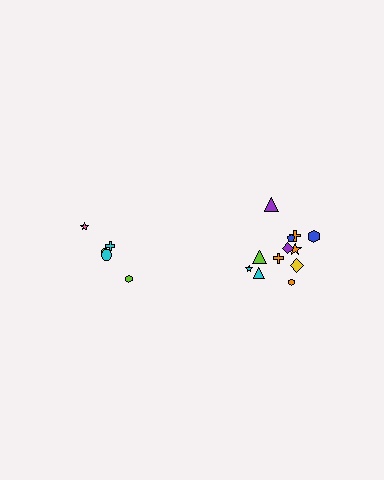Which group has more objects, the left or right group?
The right group.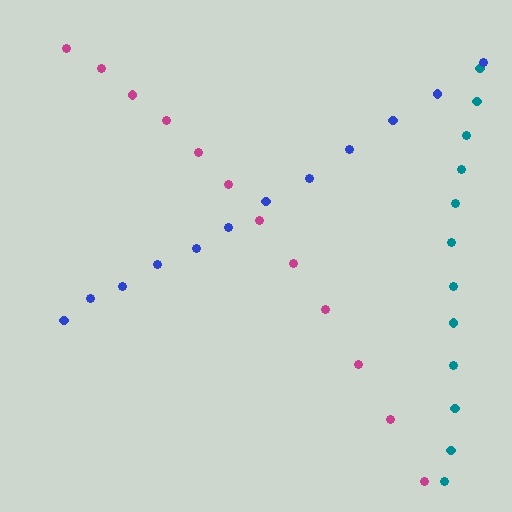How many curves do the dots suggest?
There are 3 distinct paths.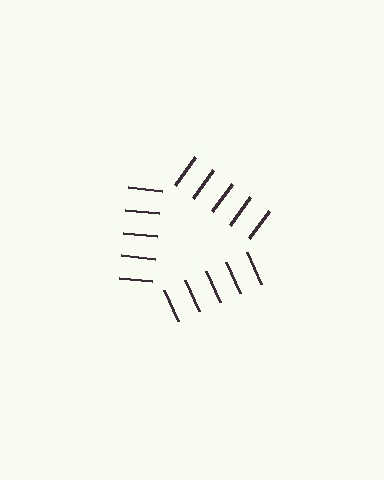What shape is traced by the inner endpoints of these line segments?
An illusory triangle — the line segments terminate on its edges but no continuous stroke is drawn.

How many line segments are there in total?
15 — 5 along each of the 3 edges.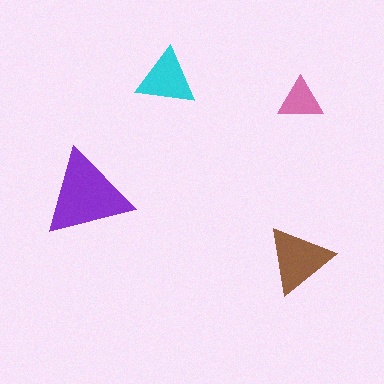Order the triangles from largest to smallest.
the purple one, the brown one, the cyan one, the pink one.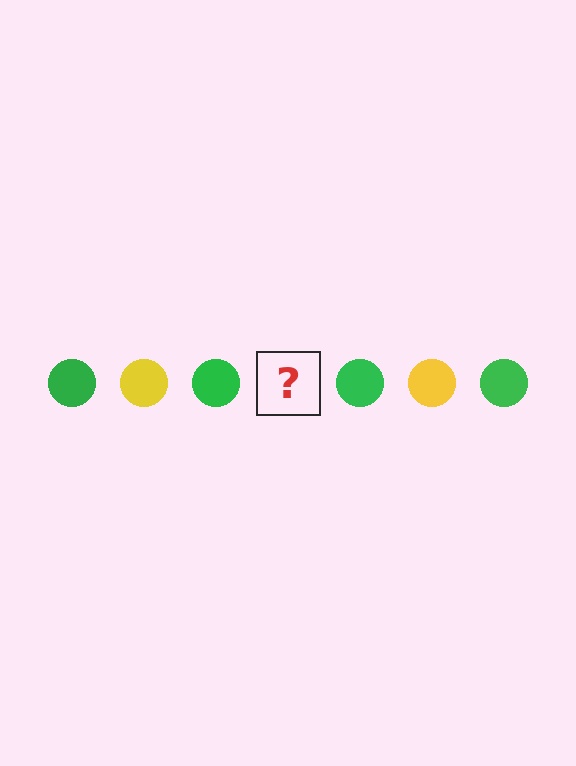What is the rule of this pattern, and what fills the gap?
The rule is that the pattern cycles through green, yellow circles. The gap should be filled with a yellow circle.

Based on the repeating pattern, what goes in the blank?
The blank should be a yellow circle.